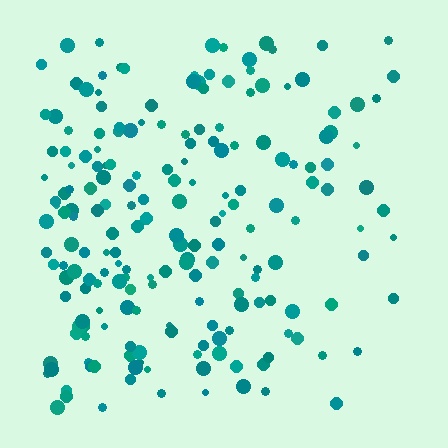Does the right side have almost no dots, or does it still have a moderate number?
Still a moderate number, just noticeably fewer than the left.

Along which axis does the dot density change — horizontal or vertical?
Horizontal.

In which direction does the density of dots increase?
From right to left, with the left side densest.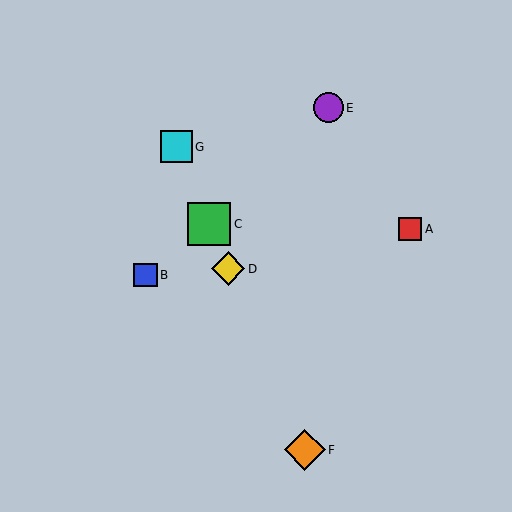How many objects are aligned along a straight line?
4 objects (C, D, F, G) are aligned along a straight line.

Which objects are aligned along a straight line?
Objects C, D, F, G are aligned along a straight line.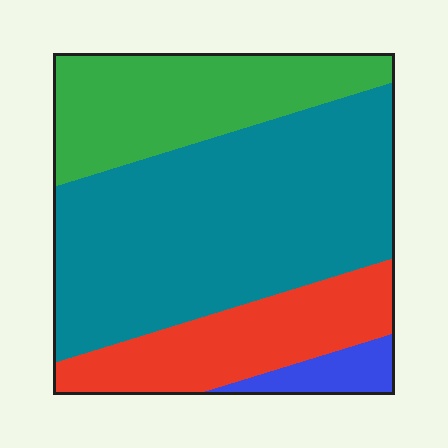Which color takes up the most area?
Teal, at roughly 50%.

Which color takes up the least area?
Blue, at roughly 5%.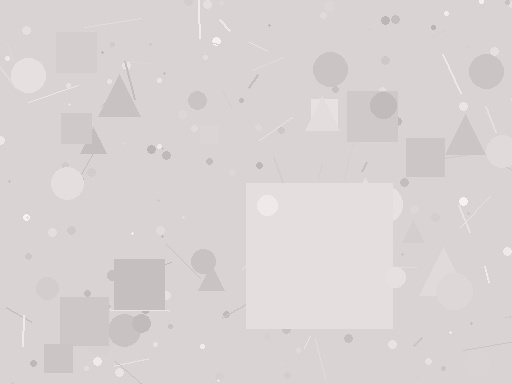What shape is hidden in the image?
A square is hidden in the image.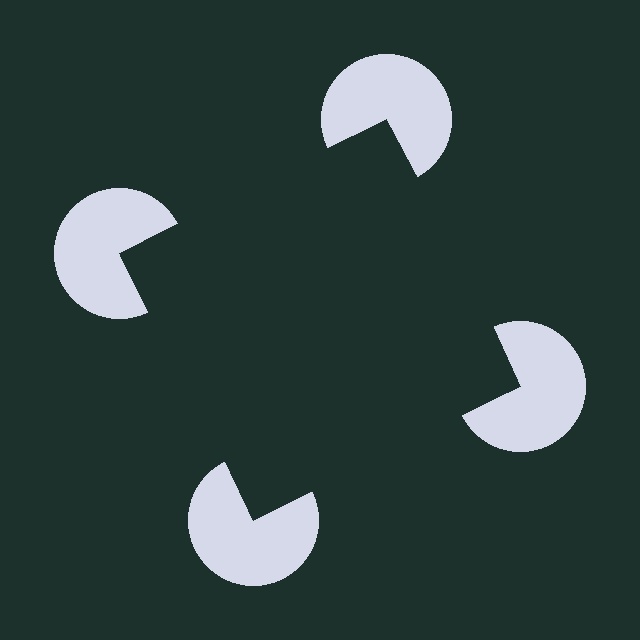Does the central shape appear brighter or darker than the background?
It typically appears slightly darker than the background, even though no actual brightness change is drawn.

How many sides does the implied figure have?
4 sides.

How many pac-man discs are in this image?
There are 4 — one at each vertex of the illusory square.